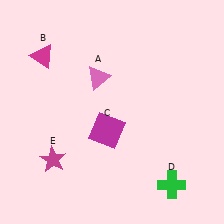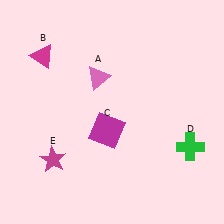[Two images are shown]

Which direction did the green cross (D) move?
The green cross (D) moved up.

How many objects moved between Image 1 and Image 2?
1 object moved between the two images.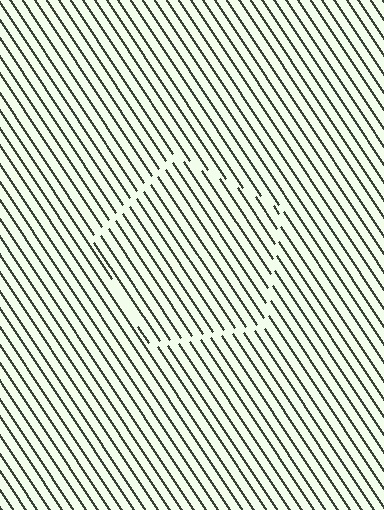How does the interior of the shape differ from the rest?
The interior of the shape contains the same grating, shifted by half a period — the contour is defined by the phase discontinuity where line-ends from the inner and outer gratings abut.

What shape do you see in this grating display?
An illusory pentagon. The interior of the shape contains the same grating, shifted by half a period — the contour is defined by the phase discontinuity where line-ends from the inner and outer gratings abut.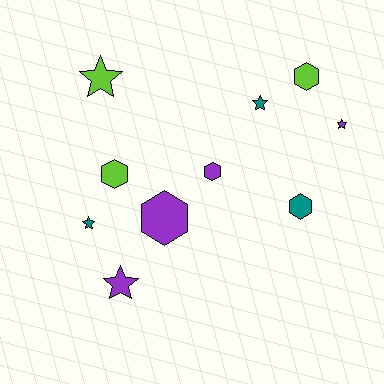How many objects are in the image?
There are 10 objects.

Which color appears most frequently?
Purple, with 4 objects.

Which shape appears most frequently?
Hexagon, with 5 objects.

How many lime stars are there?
There is 1 lime star.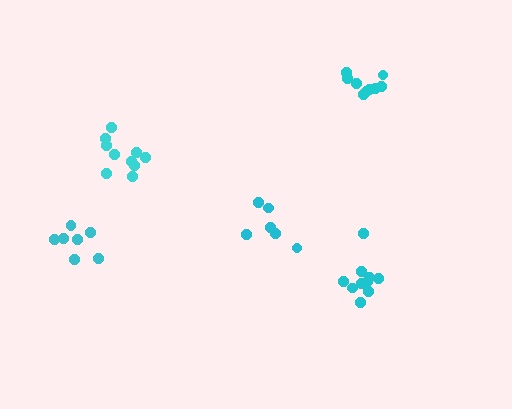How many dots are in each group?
Group 1: 9 dots, Group 2: 10 dots, Group 3: 10 dots, Group 4: 6 dots, Group 5: 7 dots (42 total).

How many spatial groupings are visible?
There are 5 spatial groupings.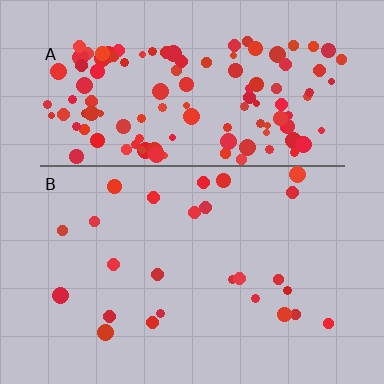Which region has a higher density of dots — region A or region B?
A (the top).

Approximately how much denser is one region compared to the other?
Approximately 5.2× — region A over region B.